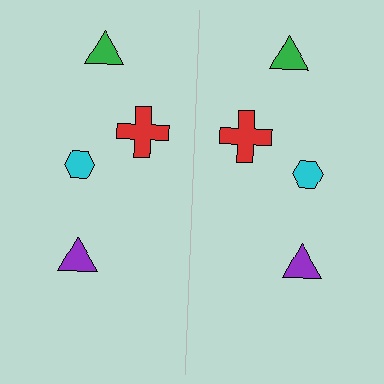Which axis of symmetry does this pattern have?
The pattern has a vertical axis of symmetry running through the center of the image.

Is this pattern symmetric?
Yes, this pattern has bilateral (reflection) symmetry.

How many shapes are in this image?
There are 8 shapes in this image.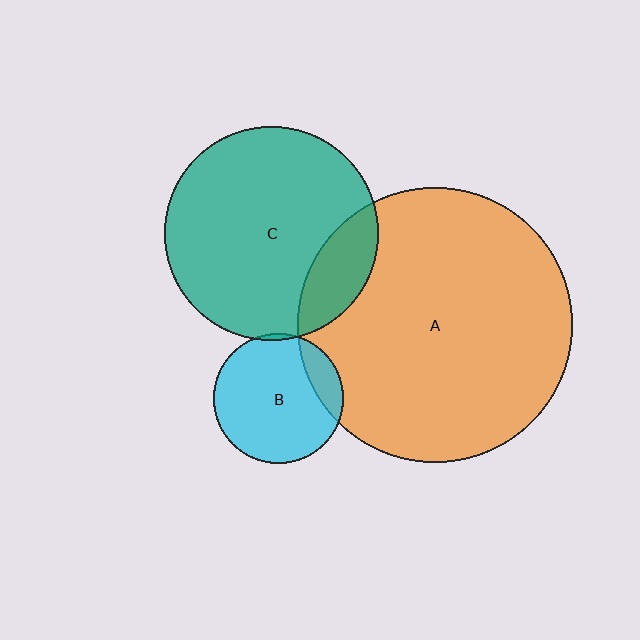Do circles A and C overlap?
Yes.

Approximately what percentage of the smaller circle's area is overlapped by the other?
Approximately 15%.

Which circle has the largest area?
Circle A (orange).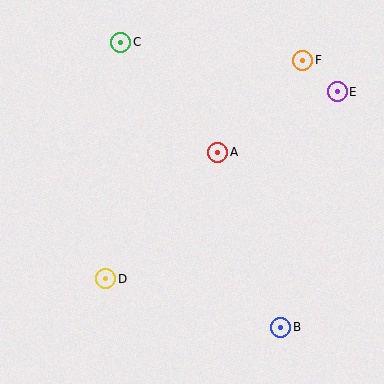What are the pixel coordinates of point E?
Point E is at (337, 92).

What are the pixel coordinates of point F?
Point F is at (303, 60).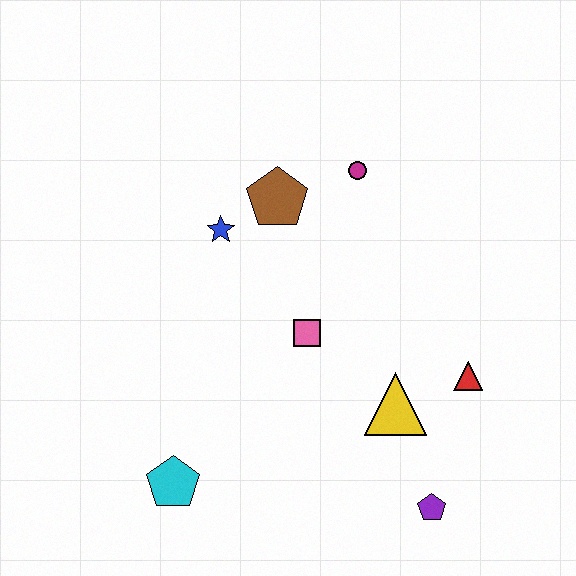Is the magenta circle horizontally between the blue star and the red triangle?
Yes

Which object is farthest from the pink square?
The purple pentagon is farthest from the pink square.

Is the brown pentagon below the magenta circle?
Yes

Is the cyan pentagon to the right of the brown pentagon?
No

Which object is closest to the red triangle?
The yellow triangle is closest to the red triangle.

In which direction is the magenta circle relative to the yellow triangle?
The magenta circle is above the yellow triangle.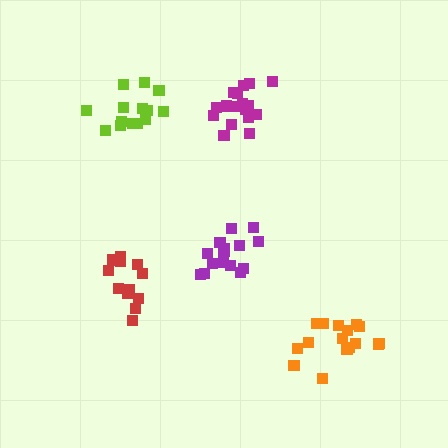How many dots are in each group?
Group 1: 17 dots, Group 2: 16 dots, Group 3: 14 dots, Group 4: 16 dots, Group 5: 13 dots (76 total).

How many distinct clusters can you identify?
There are 5 distinct clusters.